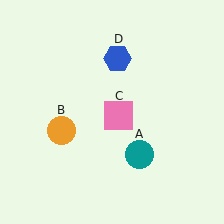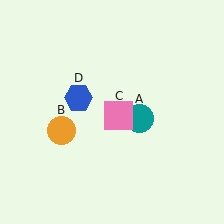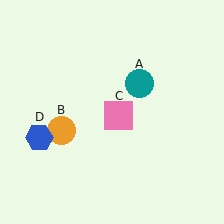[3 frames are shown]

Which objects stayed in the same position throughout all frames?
Orange circle (object B) and pink square (object C) remained stationary.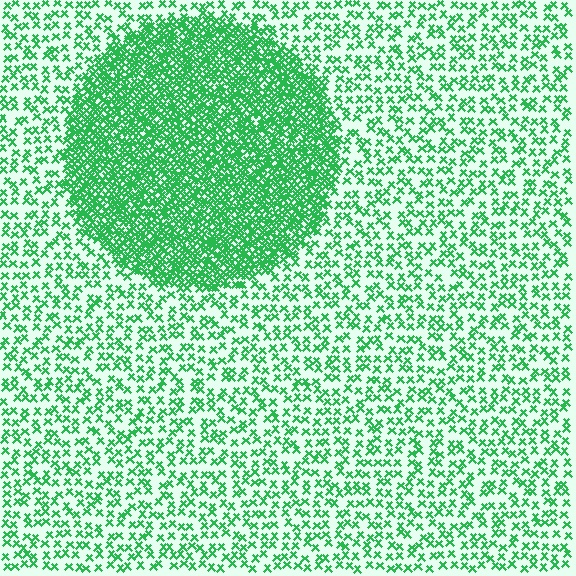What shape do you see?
I see a circle.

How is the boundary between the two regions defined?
The boundary is defined by a change in element density (approximately 3.0x ratio). All elements are the same color, size, and shape.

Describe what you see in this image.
The image contains small green elements arranged at two different densities. A circle-shaped region is visible where the elements are more densely packed than the surrounding area.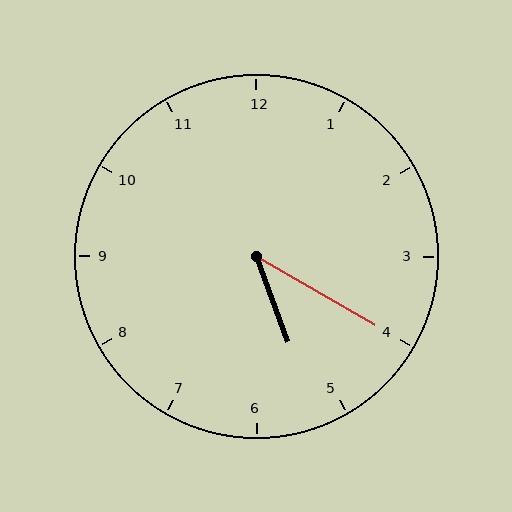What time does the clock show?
5:20.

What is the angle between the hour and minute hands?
Approximately 40 degrees.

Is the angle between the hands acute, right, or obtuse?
It is acute.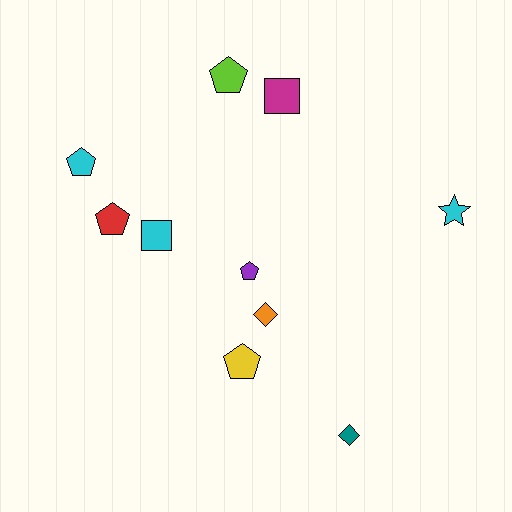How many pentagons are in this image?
There are 5 pentagons.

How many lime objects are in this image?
There is 1 lime object.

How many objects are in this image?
There are 10 objects.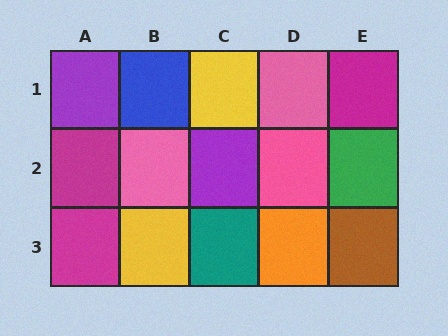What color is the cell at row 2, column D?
Pink.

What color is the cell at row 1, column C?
Yellow.